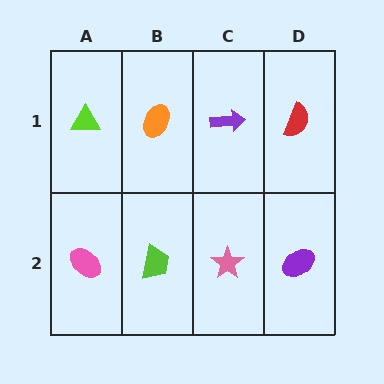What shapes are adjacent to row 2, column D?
A red semicircle (row 1, column D), a pink star (row 2, column C).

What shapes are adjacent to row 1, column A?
A pink ellipse (row 2, column A), an orange ellipse (row 1, column B).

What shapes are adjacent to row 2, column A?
A lime triangle (row 1, column A), a lime trapezoid (row 2, column B).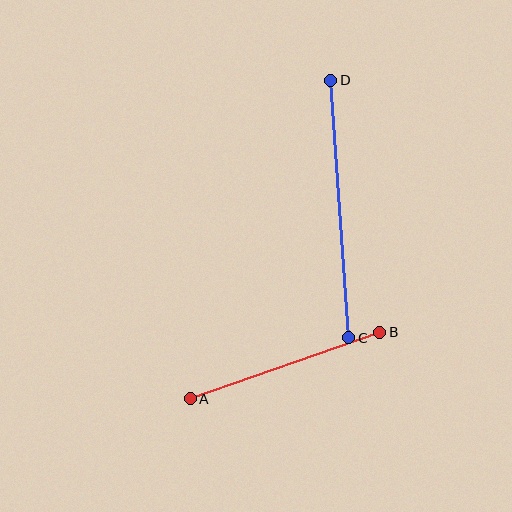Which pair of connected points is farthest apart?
Points C and D are farthest apart.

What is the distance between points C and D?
The distance is approximately 258 pixels.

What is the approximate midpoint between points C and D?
The midpoint is at approximately (340, 209) pixels.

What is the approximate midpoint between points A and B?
The midpoint is at approximately (285, 365) pixels.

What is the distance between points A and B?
The distance is approximately 201 pixels.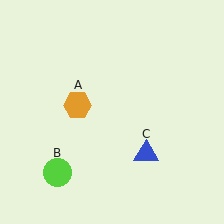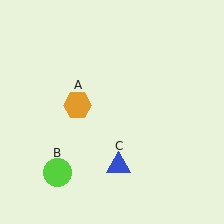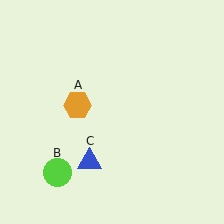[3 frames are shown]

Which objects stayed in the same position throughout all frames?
Orange hexagon (object A) and lime circle (object B) remained stationary.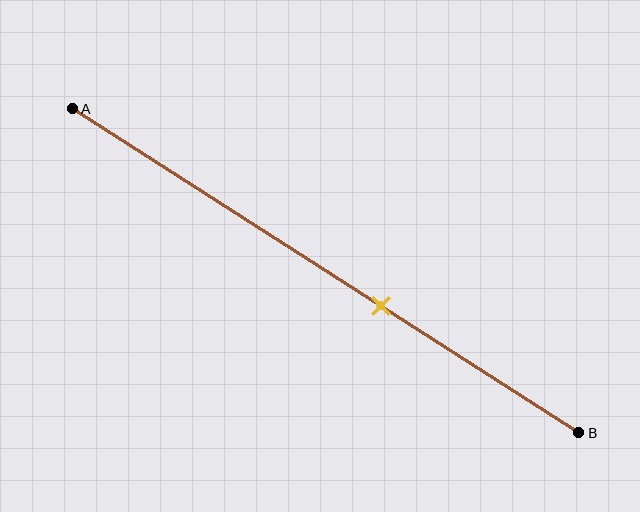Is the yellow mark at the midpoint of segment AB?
No, the mark is at about 60% from A, not at the 50% midpoint.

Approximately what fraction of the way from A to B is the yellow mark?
The yellow mark is approximately 60% of the way from A to B.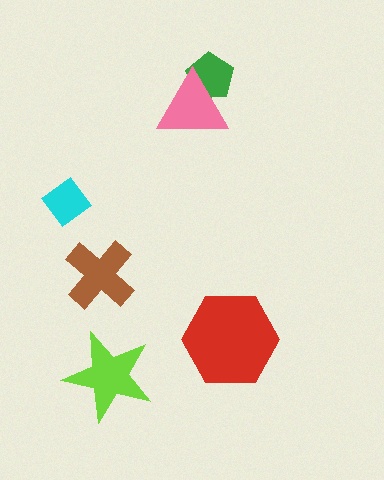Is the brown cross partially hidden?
No, no other shape covers it.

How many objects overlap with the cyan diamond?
0 objects overlap with the cyan diamond.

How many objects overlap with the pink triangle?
1 object overlaps with the pink triangle.